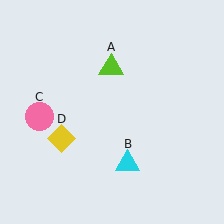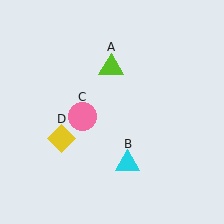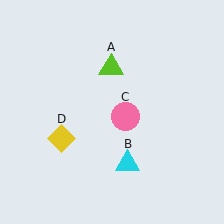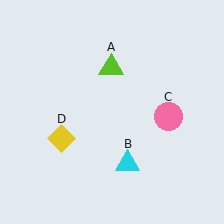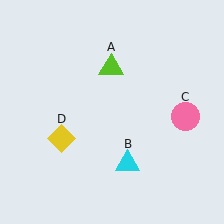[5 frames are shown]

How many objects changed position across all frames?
1 object changed position: pink circle (object C).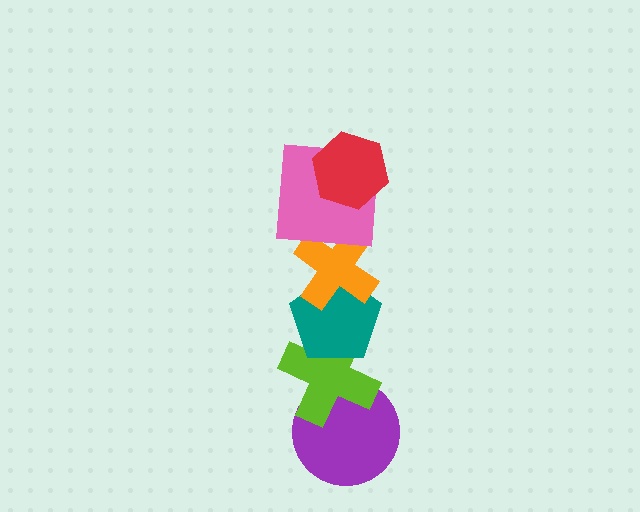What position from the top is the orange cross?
The orange cross is 3rd from the top.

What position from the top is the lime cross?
The lime cross is 5th from the top.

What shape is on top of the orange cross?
The pink square is on top of the orange cross.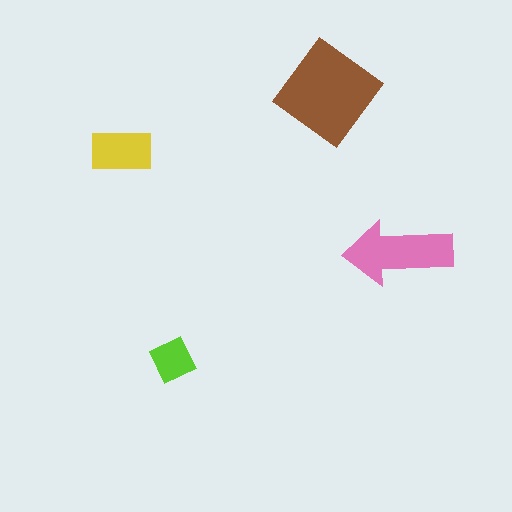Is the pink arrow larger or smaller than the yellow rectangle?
Larger.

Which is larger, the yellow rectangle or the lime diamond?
The yellow rectangle.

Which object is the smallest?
The lime diamond.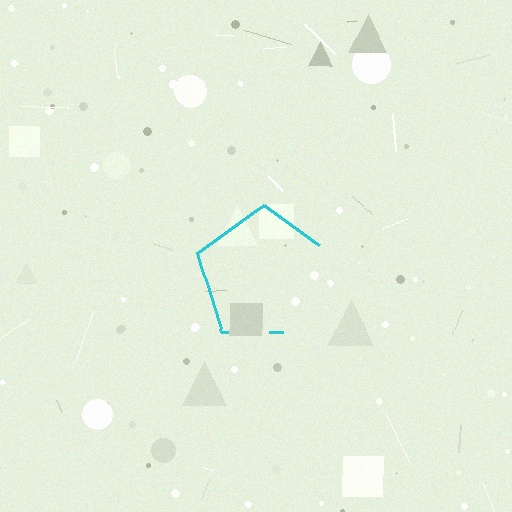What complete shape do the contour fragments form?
The contour fragments form a pentagon.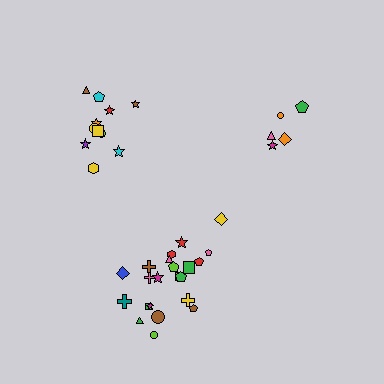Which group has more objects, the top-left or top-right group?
The top-left group.